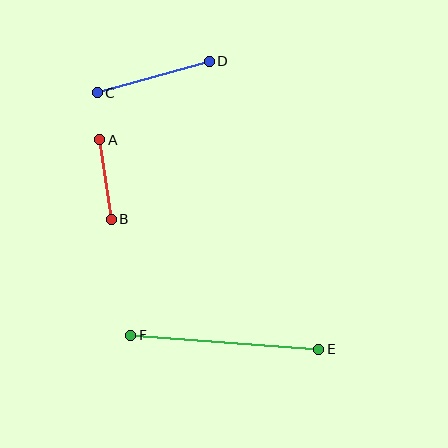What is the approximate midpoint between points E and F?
The midpoint is at approximately (225, 342) pixels.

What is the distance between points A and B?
The distance is approximately 80 pixels.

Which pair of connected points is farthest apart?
Points E and F are farthest apart.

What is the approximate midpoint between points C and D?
The midpoint is at approximately (153, 77) pixels.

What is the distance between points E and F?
The distance is approximately 188 pixels.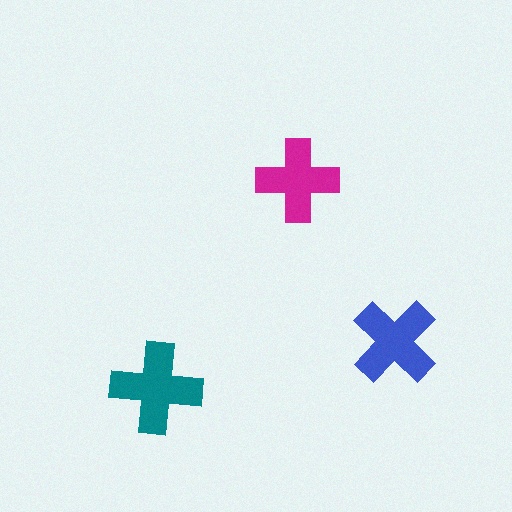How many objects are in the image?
There are 3 objects in the image.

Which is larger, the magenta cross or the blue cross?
The blue one.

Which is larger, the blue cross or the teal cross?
The teal one.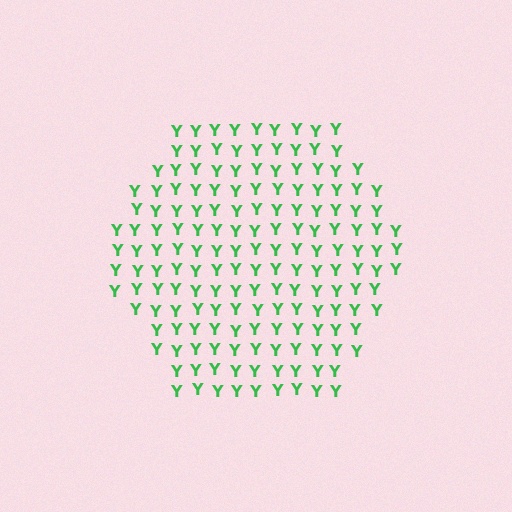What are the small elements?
The small elements are letter Y's.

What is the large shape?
The large shape is a hexagon.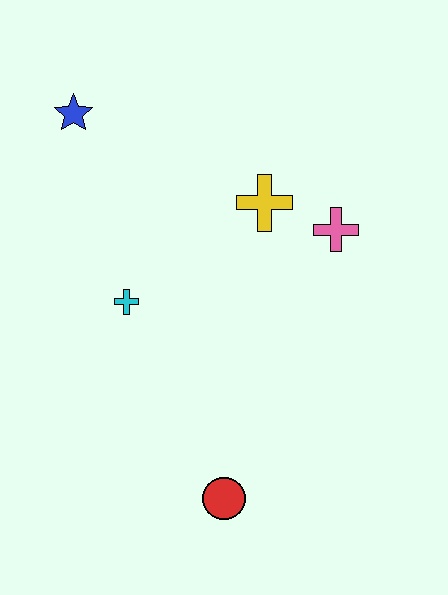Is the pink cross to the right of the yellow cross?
Yes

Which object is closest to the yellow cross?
The pink cross is closest to the yellow cross.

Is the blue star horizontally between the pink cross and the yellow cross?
No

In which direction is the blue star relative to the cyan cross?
The blue star is above the cyan cross.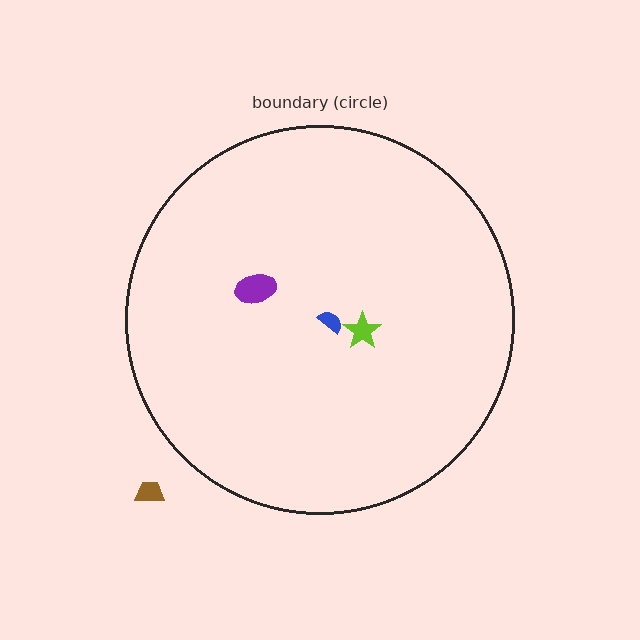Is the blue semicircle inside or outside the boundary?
Inside.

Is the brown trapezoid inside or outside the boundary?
Outside.